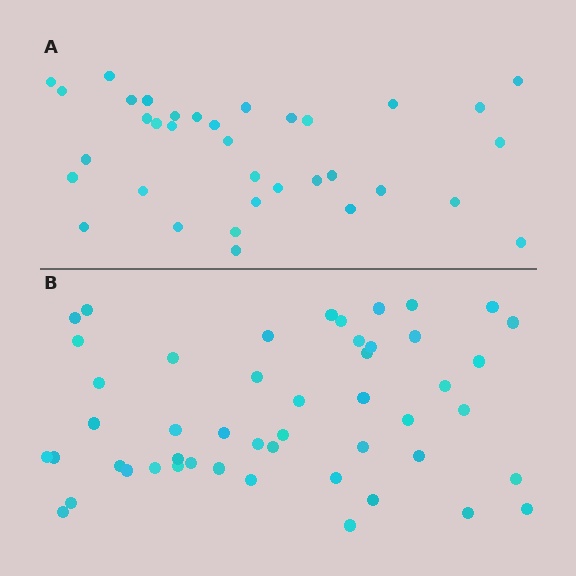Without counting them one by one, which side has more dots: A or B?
Region B (the bottom region) has more dots.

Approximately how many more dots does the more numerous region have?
Region B has approximately 15 more dots than region A.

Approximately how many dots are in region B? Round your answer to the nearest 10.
About 50 dots. (The exact count is 49, which rounds to 50.)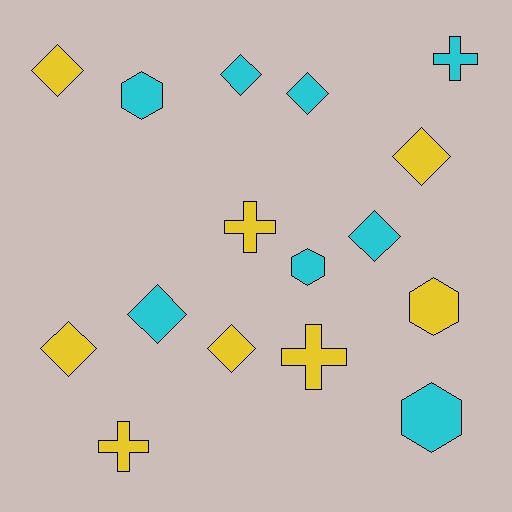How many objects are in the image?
There are 16 objects.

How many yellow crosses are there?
There are 3 yellow crosses.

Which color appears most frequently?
Cyan, with 8 objects.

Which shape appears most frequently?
Diamond, with 8 objects.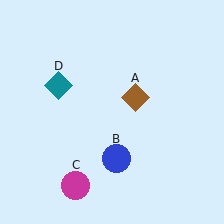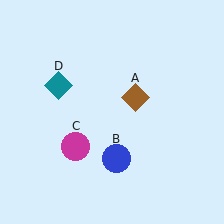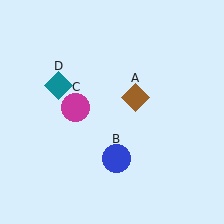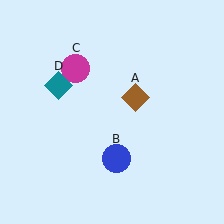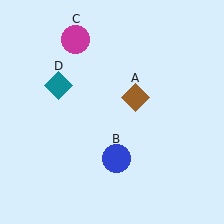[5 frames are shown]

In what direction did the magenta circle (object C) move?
The magenta circle (object C) moved up.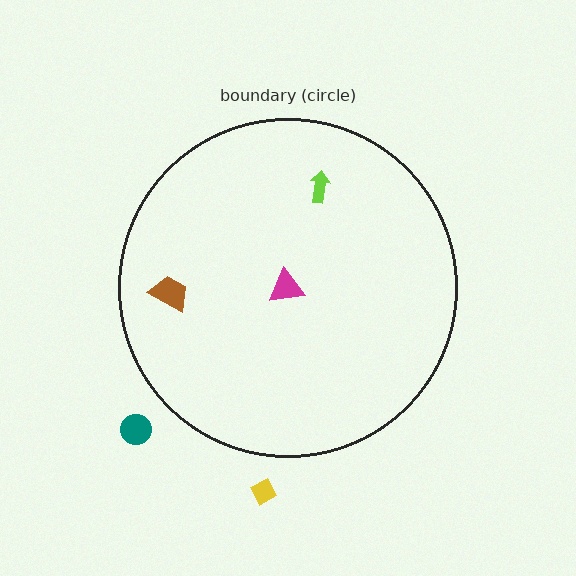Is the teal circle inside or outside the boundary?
Outside.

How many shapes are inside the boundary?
3 inside, 2 outside.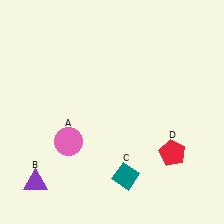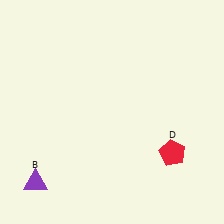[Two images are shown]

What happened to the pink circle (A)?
The pink circle (A) was removed in Image 2. It was in the bottom-left area of Image 1.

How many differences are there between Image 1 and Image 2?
There are 2 differences between the two images.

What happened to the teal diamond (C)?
The teal diamond (C) was removed in Image 2. It was in the bottom-right area of Image 1.